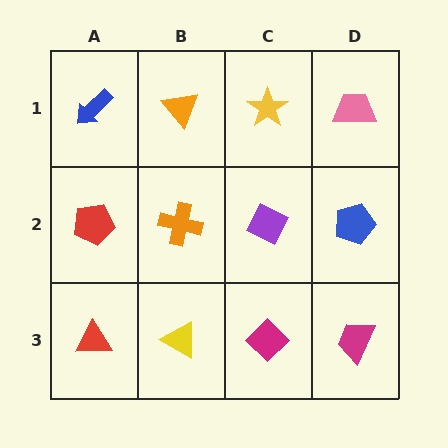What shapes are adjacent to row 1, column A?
A red pentagon (row 2, column A), an orange triangle (row 1, column B).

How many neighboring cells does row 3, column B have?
3.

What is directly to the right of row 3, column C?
A magenta trapezoid.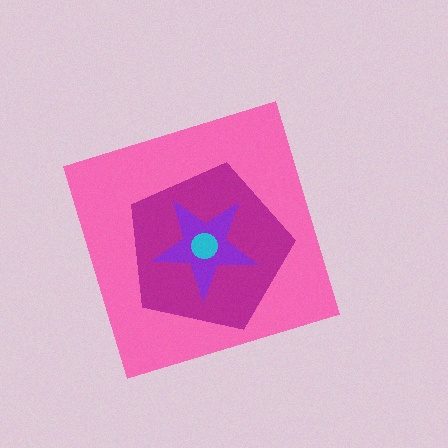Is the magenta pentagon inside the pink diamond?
Yes.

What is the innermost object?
The cyan circle.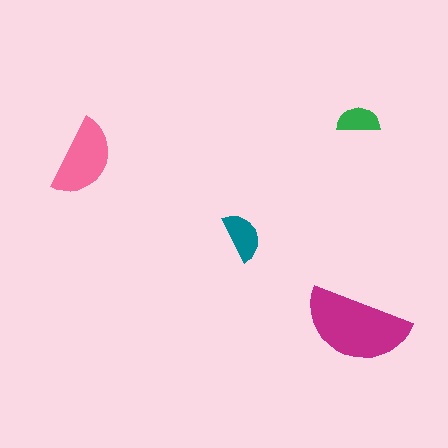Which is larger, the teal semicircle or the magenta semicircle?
The magenta one.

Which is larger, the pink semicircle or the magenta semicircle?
The magenta one.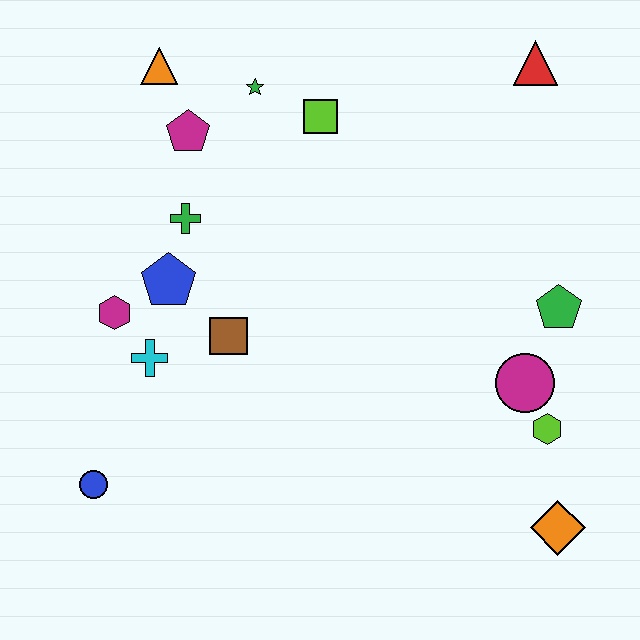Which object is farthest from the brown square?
The red triangle is farthest from the brown square.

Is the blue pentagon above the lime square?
No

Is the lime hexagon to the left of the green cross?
No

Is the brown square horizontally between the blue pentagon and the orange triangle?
No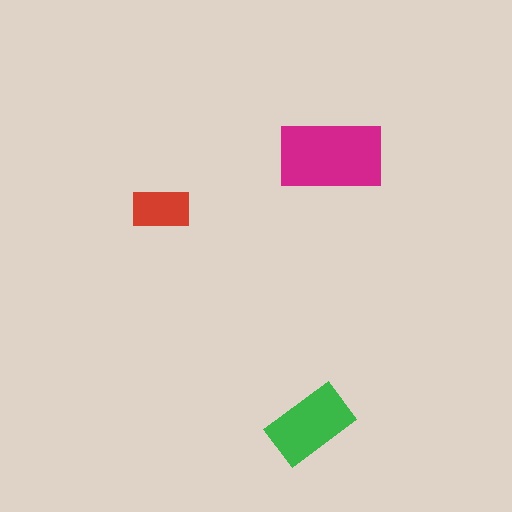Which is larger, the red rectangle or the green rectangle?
The green one.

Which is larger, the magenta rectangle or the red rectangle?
The magenta one.